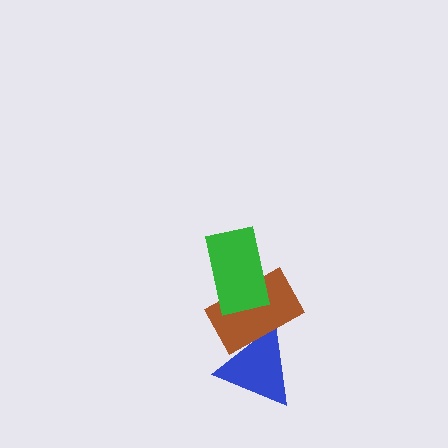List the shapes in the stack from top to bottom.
From top to bottom: the green rectangle, the brown rectangle, the blue triangle.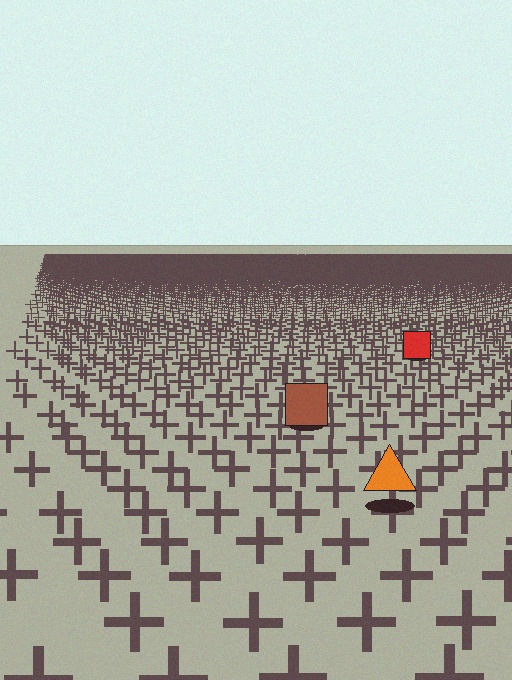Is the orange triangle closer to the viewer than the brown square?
Yes. The orange triangle is closer — you can tell from the texture gradient: the ground texture is coarser near it.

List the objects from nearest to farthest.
From nearest to farthest: the orange triangle, the brown square, the red square.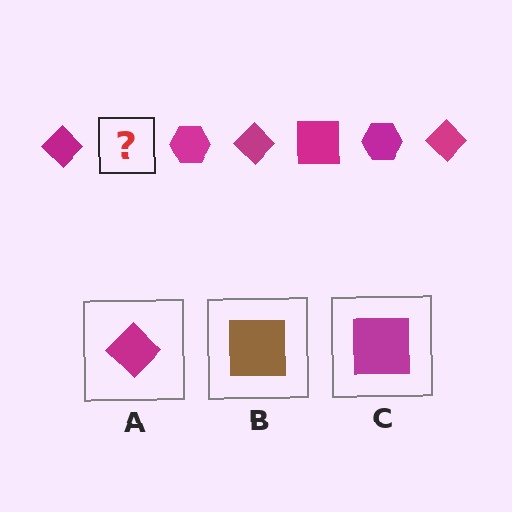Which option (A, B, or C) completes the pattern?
C.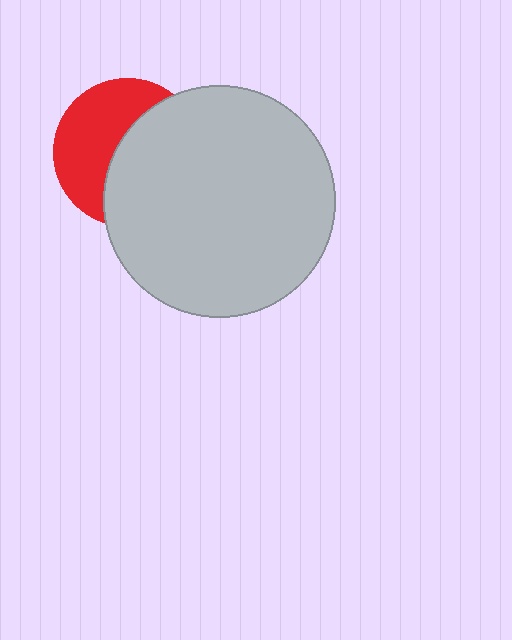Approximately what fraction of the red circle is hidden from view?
Roughly 53% of the red circle is hidden behind the light gray circle.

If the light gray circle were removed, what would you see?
You would see the complete red circle.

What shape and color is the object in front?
The object in front is a light gray circle.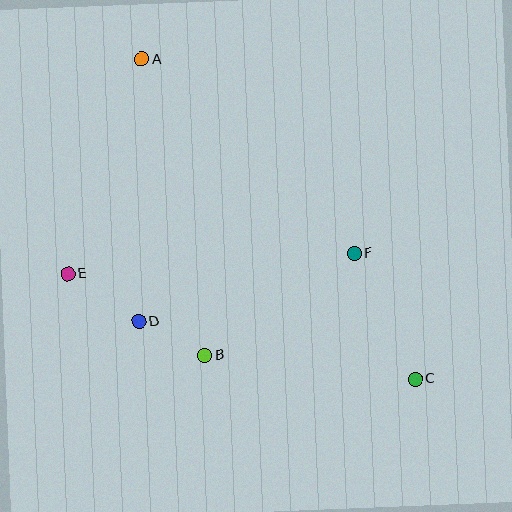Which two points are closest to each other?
Points B and D are closest to each other.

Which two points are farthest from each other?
Points A and C are farthest from each other.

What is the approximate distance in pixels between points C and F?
The distance between C and F is approximately 140 pixels.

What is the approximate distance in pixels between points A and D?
The distance between A and D is approximately 262 pixels.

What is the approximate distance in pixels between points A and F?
The distance between A and F is approximately 288 pixels.